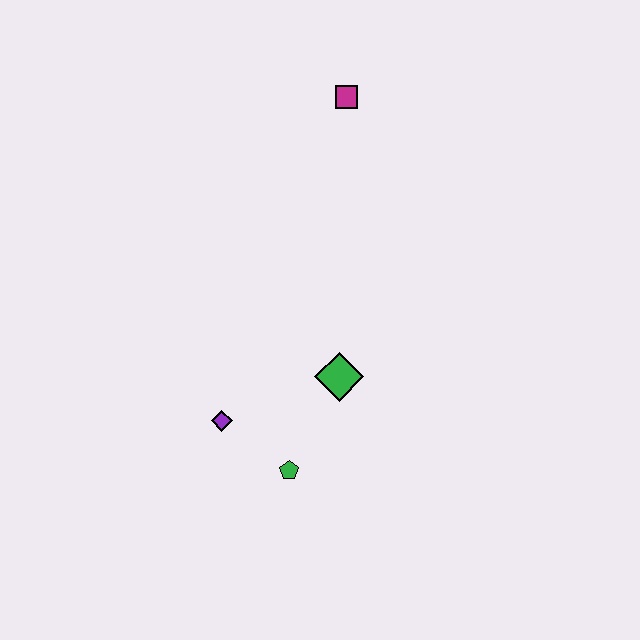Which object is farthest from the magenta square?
The green pentagon is farthest from the magenta square.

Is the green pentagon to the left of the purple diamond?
No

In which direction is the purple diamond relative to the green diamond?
The purple diamond is to the left of the green diamond.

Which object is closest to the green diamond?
The green pentagon is closest to the green diamond.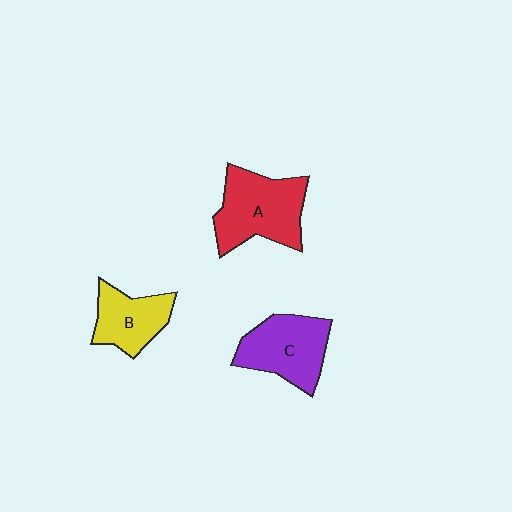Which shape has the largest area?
Shape A (red).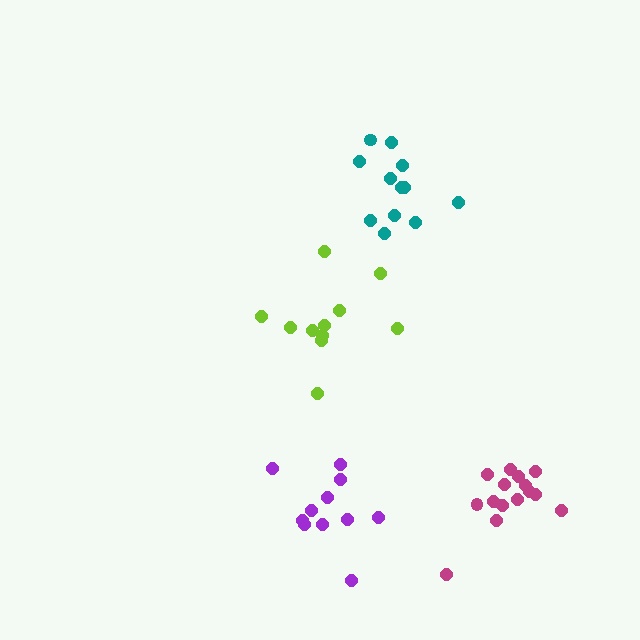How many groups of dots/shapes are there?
There are 4 groups.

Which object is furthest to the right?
The magenta cluster is rightmost.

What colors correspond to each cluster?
The clusters are colored: teal, lime, purple, magenta.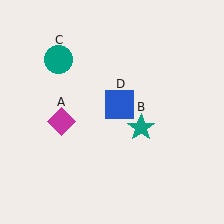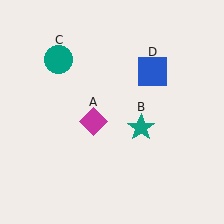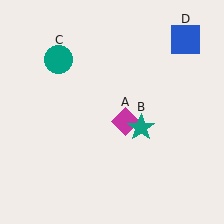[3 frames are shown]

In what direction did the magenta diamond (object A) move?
The magenta diamond (object A) moved right.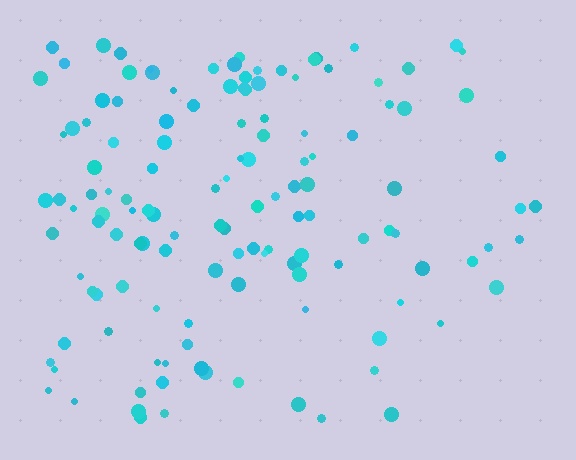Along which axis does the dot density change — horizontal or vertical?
Horizontal.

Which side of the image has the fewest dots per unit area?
The right.